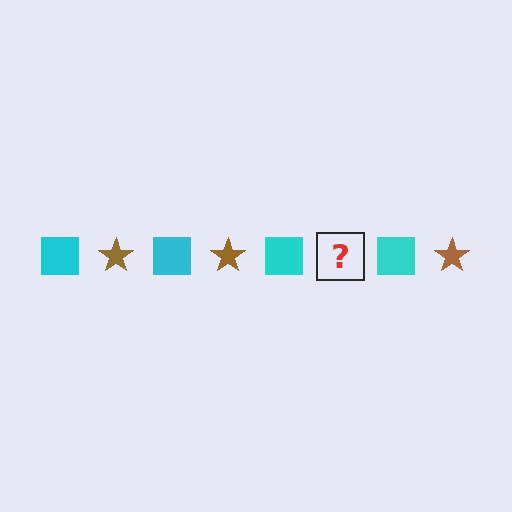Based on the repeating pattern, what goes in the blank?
The blank should be a brown star.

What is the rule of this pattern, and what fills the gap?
The rule is that the pattern alternates between cyan square and brown star. The gap should be filled with a brown star.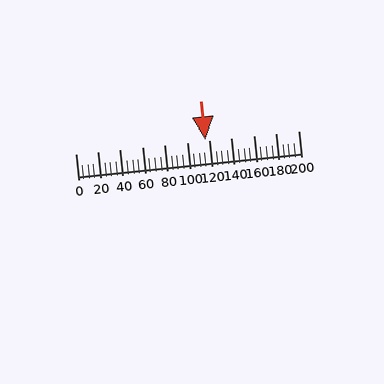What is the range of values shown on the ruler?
The ruler shows values from 0 to 200.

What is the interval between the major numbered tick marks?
The major tick marks are spaced 20 units apart.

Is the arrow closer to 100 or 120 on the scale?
The arrow is closer to 120.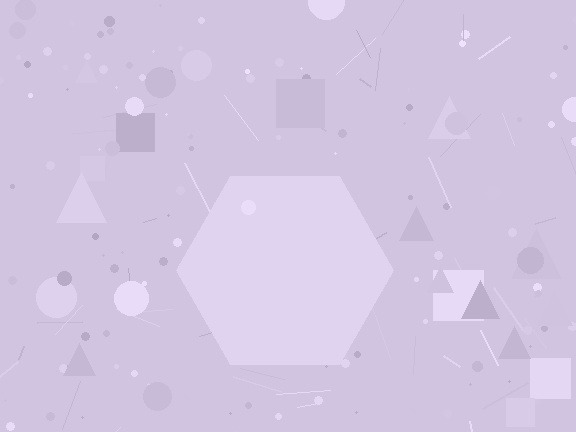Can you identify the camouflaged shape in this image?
The camouflaged shape is a hexagon.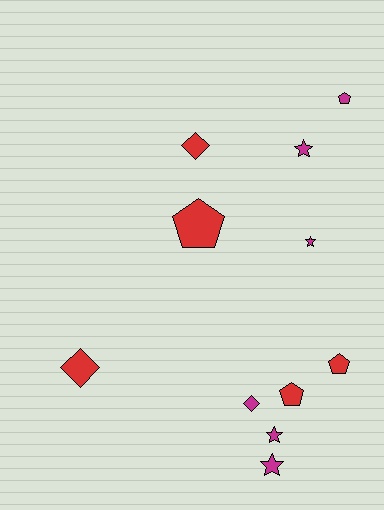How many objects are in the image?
There are 11 objects.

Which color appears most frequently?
Magenta, with 6 objects.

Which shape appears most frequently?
Star, with 4 objects.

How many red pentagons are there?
There are 3 red pentagons.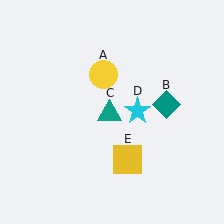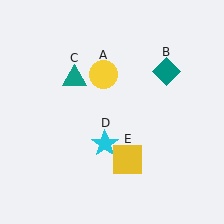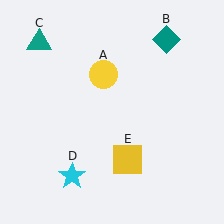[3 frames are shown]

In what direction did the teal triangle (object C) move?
The teal triangle (object C) moved up and to the left.